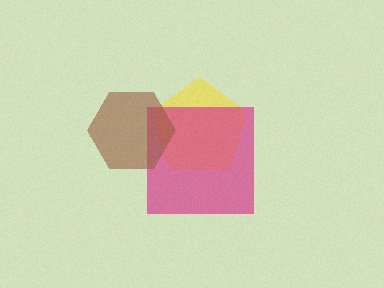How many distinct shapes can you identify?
There are 3 distinct shapes: a yellow pentagon, a magenta square, a brown hexagon.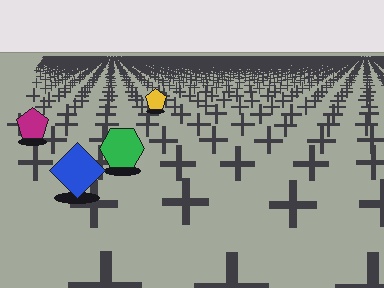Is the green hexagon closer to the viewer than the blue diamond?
No. The blue diamond is closer — you can tell from the texture gradient: the ground texture is coarser near it.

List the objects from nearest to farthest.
From nearest to farthest: the blue diamond, the green hexagon, the magenta pentagon, the yellow pentagon.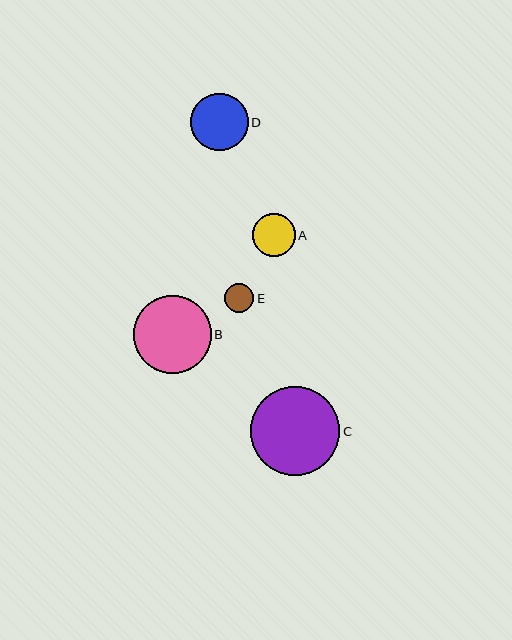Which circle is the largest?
Circle C is the largest with a size of approximately 89 pixels.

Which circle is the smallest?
Circle E is the smallest with a size of approximately 30 pixels.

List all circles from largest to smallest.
From largest to smallest: C, B, D, A, E.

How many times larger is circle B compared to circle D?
Circle B is approximately 1.4 times the size of circle D.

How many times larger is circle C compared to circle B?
Circle C is approximately 1.1 times the size of circle B.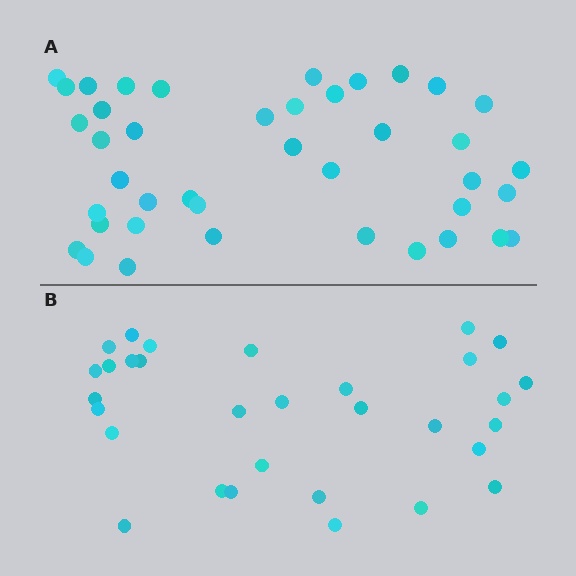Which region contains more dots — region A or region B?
Region A (the top region) has more dots.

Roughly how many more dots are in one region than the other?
Region A has roughly 10 or so more dots than region B.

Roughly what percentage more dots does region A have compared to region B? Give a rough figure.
About 30% more.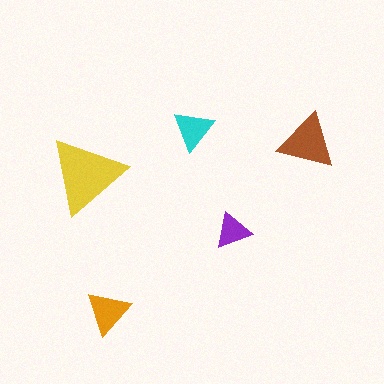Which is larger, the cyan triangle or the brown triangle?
The brown one.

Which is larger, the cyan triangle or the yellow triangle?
The yellow one.